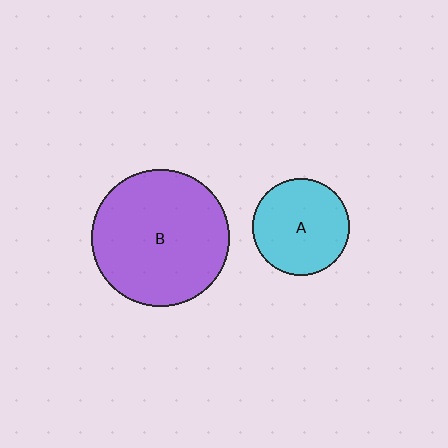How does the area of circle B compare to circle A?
Approximately 2.0 times.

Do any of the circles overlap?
No, none of the circles overlap.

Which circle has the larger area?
Circle B (purple).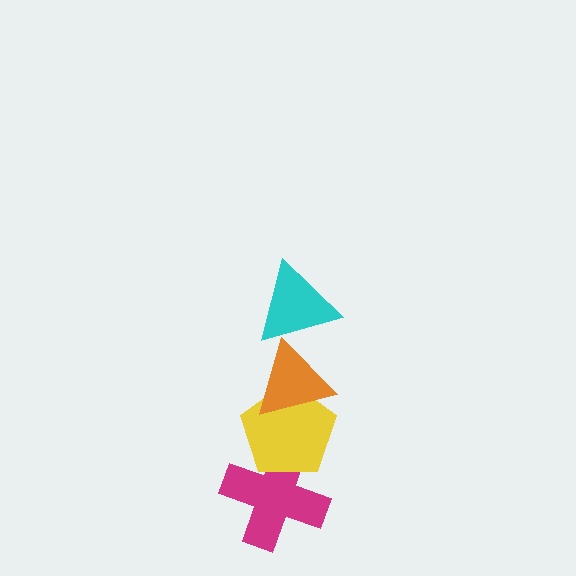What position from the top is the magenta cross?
The magenta cross is 4th from the top.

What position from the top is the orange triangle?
The orange triangle is 2nd from the top.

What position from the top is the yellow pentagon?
The yellow pentagon is 3rd from the top.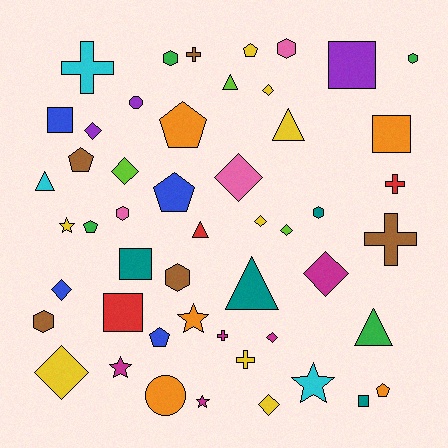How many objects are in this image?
There are 50 objects.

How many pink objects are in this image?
There are 3 pink objects.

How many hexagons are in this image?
There are 7 hexagons.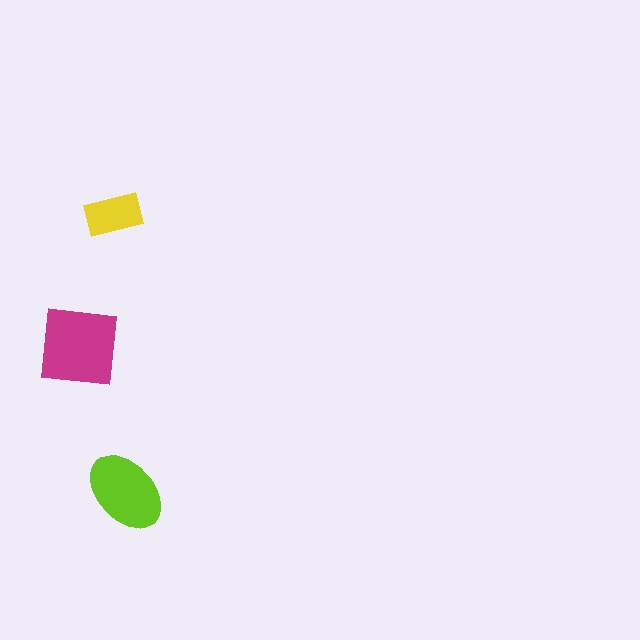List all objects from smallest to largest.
The yellow rectangle, the lime ellipse, the magenta square.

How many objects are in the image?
There are 3 objects in the image.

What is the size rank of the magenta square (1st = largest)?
1st.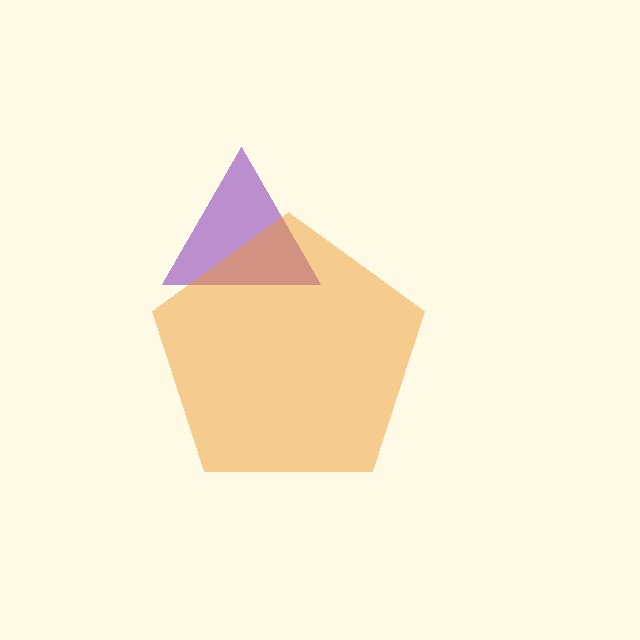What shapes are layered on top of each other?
The layered shapes are: a purple triangle, an orange pentagon.